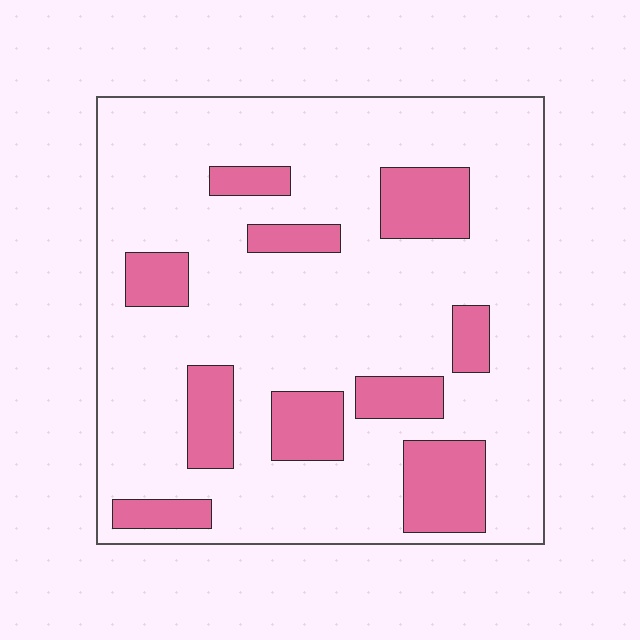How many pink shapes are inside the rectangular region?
10.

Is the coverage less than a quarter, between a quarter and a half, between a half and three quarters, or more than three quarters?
Less than a quarter.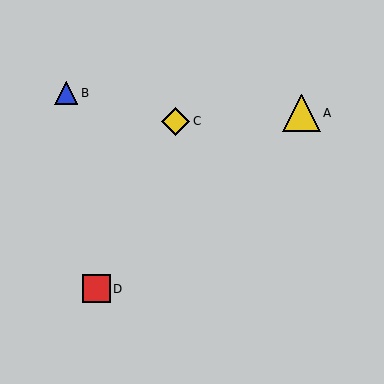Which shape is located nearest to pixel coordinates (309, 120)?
The yellow triangle (labeled A) at (302, 113) is nearest to that location.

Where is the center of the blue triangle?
The center of the blue triangle is at (66, 93).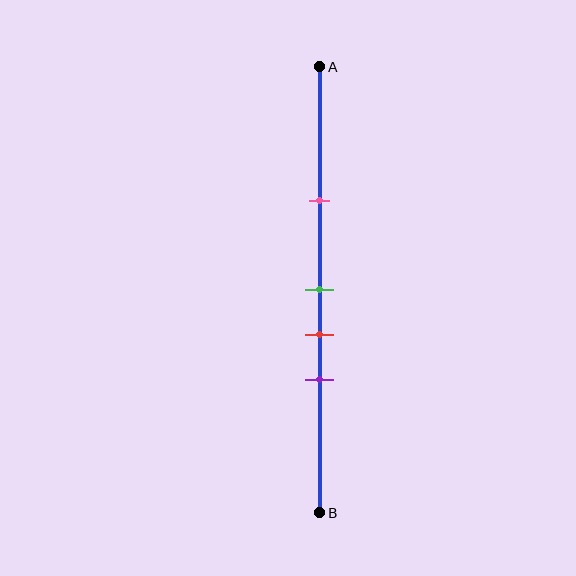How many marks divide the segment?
There are 4 marks dividing the segment.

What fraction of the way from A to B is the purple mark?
The purple mark is approximately 70% (0.7) of the way from A to B.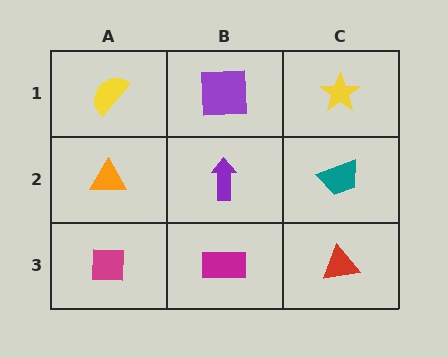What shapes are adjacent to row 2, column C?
A yellow star (row 1, column C), a red triangle (row 3, column C), a purple arrow (row 2, column B).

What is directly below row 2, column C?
A red triangle.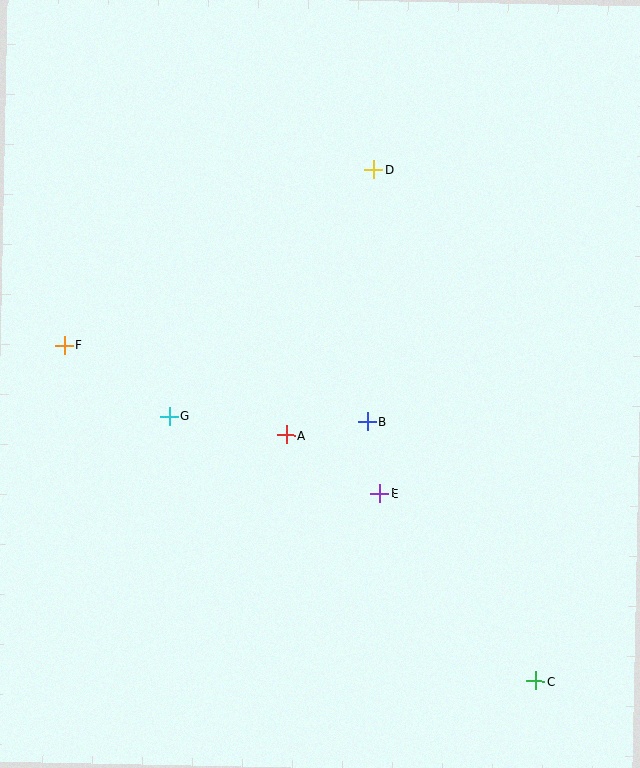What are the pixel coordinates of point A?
Point A is at (286, 435).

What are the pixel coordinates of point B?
Point B is at (367, 421).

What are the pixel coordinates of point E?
Point E is at (380, 493).